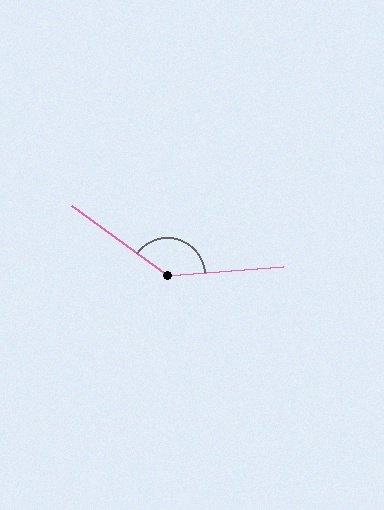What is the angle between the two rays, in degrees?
Approximately 140 degrees.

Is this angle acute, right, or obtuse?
It is obtuse.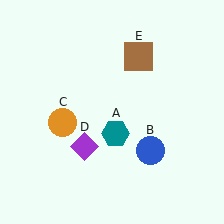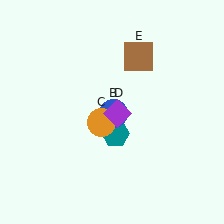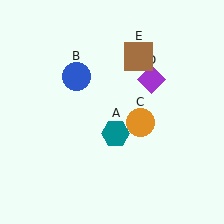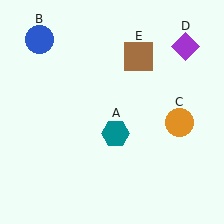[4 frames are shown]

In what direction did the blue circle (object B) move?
The blue circle (object B) moved up and to the left.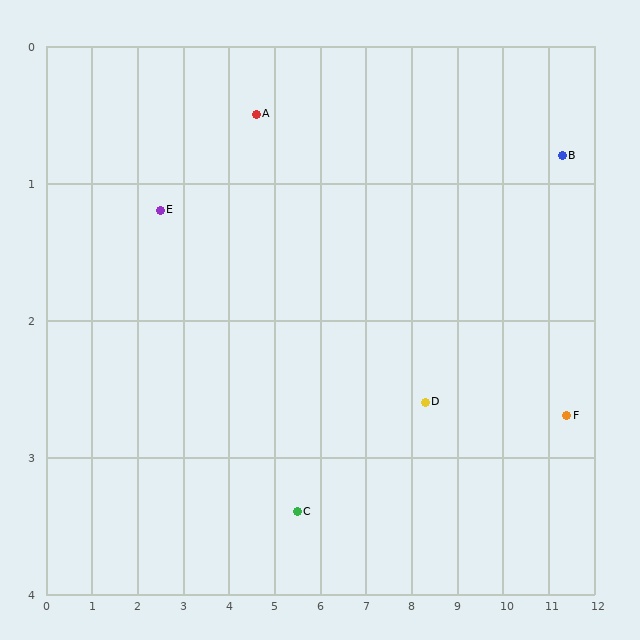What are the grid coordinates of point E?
Point E is at approximately (2.5, 1.2).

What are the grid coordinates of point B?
Point B is at approximately (11.3, 0.8).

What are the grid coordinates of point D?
Point D is at approximately (8.3, 2.6).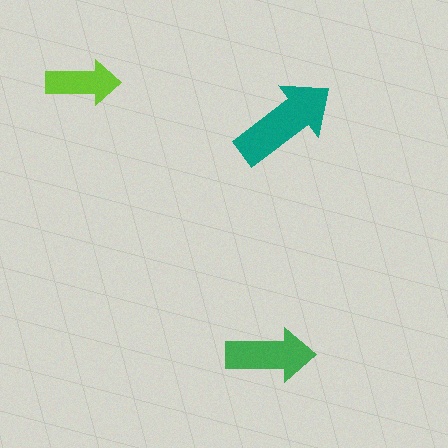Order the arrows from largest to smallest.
the teal one, the green one, the lime one.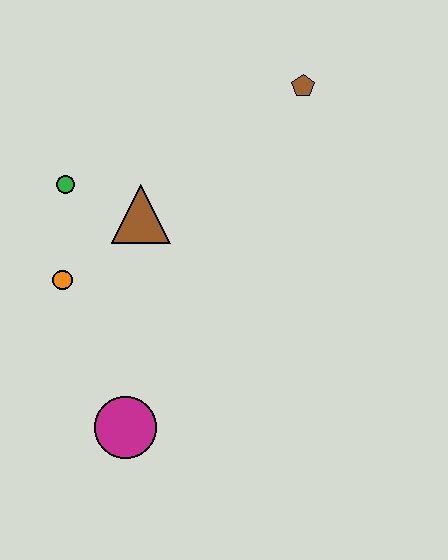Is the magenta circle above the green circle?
No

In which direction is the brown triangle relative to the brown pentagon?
The brown triangle is to the left of the brown pentagon.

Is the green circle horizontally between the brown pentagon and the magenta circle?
No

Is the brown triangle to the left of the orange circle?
No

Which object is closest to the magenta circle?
The orange circle is closest to the magenta circle.